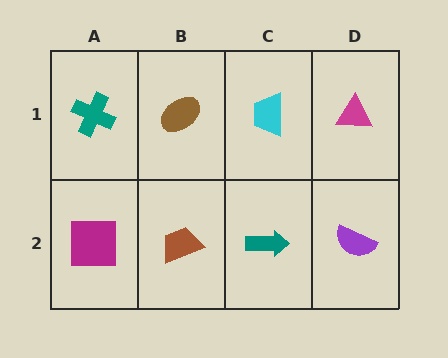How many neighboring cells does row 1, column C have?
3.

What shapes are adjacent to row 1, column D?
A purple semicircle (row 2, column D), a cyan trapezoid (row 1, column C).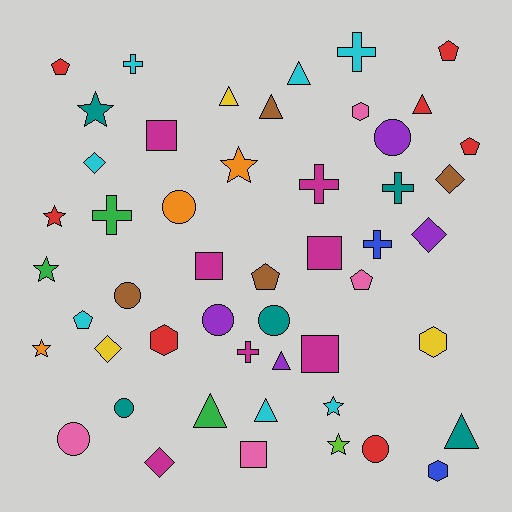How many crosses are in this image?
There are 7 crosses.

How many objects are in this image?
There are 50 objects.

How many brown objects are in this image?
There are 4 brown objects.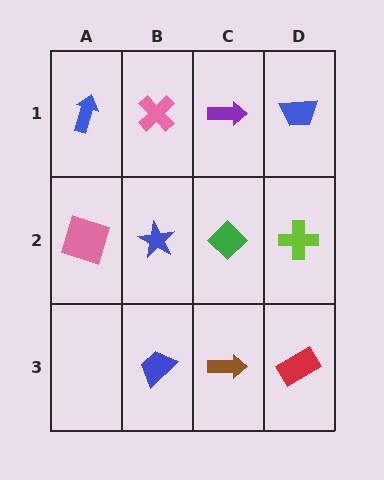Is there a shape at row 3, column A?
No, that cell is empty.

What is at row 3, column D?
A red rectangle.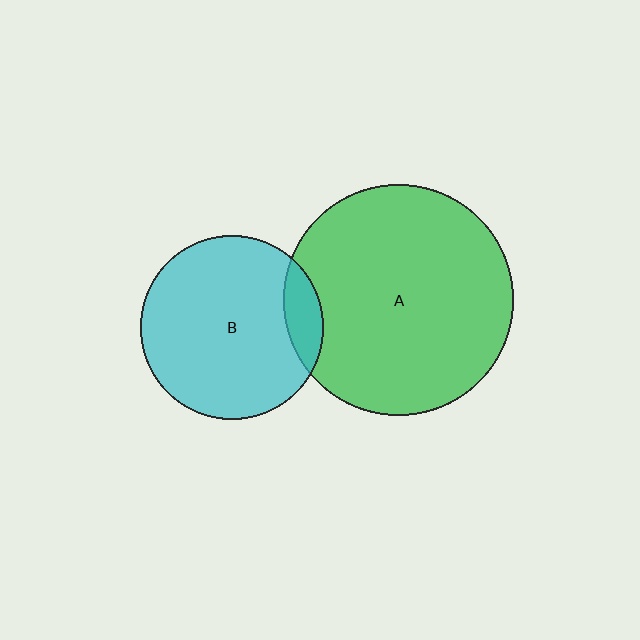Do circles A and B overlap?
Yes.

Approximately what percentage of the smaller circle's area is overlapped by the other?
Approximately 10%.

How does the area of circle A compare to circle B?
Approximately 1.6 times.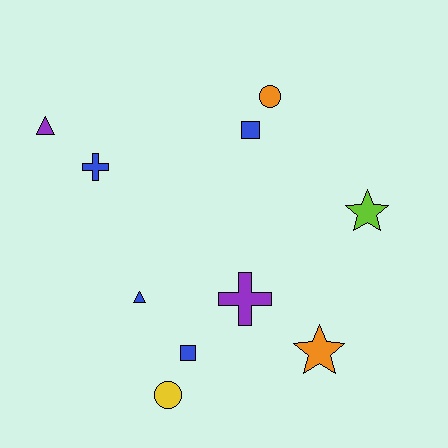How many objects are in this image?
There are 10 objects.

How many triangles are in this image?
There are 2 triangles.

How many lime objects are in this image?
There is 1 lime object.